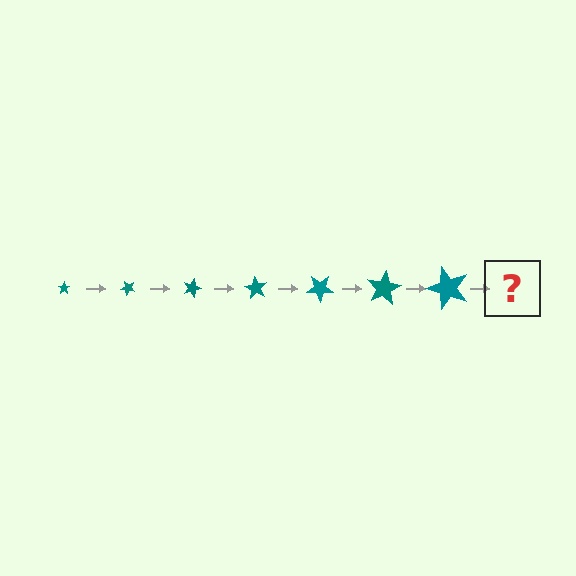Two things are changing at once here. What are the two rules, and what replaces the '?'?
The two rules are that the star grows larger each step and it rotates 45 degrees each step. The '?' should be a star, larger than the previous one and rotated 315 degrees from the start.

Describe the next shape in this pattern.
It should be a star, larger than the previous one and rotated 315 degrees from the start.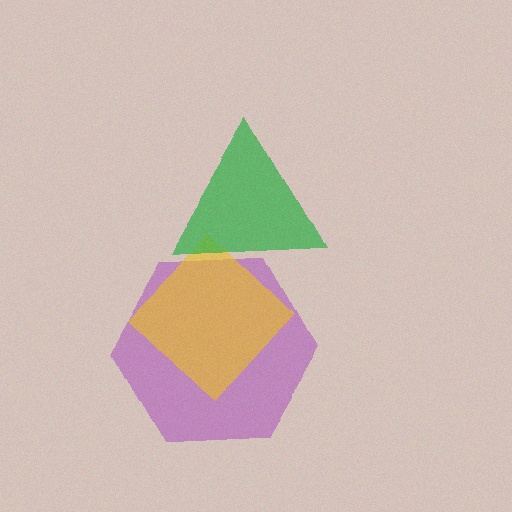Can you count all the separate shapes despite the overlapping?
Yes, there are 3 separate shapes.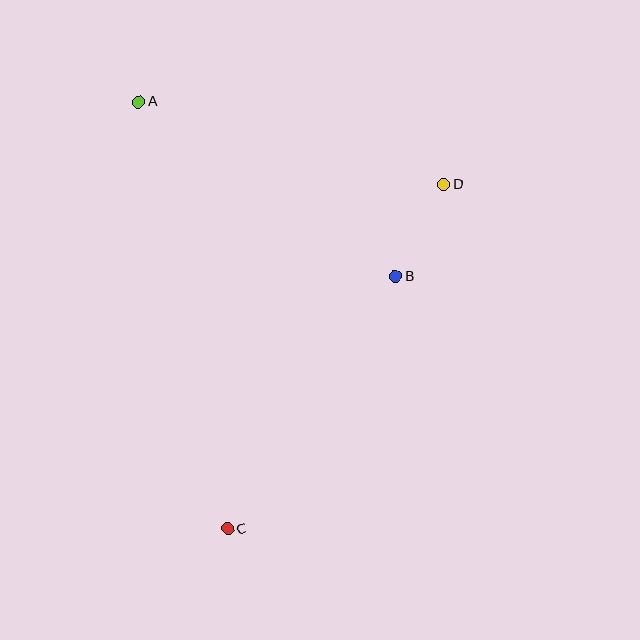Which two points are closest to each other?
Points B and D are closest to each other.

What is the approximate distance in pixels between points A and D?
The distance between A and D is approximately 316 pixels.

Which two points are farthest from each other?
Points A and C are farthest from each other.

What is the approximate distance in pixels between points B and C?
The distance between B and C is approximately 303 pixels.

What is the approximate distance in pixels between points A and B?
The distance between A and B is approximately 310 pixels.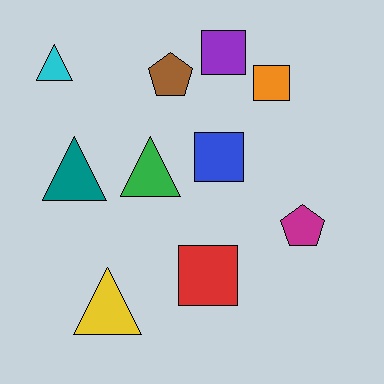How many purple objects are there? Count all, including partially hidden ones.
There is 1 purple object.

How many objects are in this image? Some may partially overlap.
There are 10 objects.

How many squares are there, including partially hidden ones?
There are 4 squares.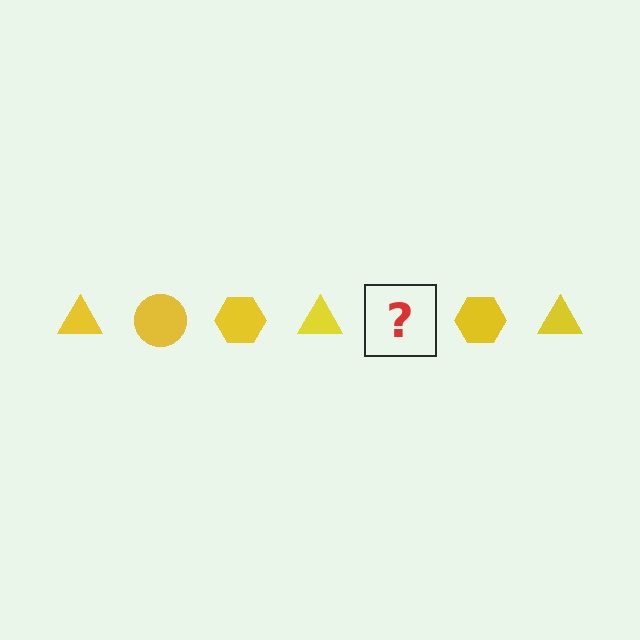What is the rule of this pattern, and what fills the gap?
The rule is that the pattern cycles through triangle, circle, hexagon shapes in yellow. The gap should be filled with a yellow circle.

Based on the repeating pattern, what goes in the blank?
The blank should be a yellow circle.